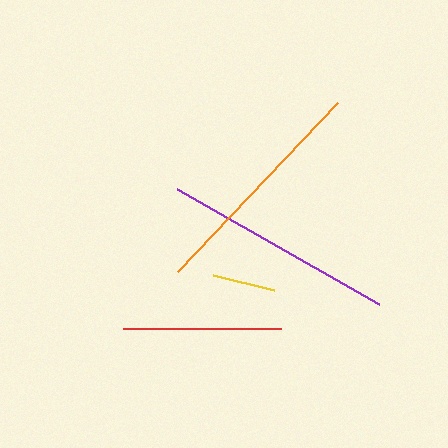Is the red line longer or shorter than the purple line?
The purple line is longer than the red line.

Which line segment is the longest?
The purple line is the longest at approximately 233 pixels.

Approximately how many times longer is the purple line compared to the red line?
The purple line is approximately 1.5 times the length of the red line.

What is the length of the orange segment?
The orange segment is approximately 232 pixels long.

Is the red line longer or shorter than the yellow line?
The red line is longer than the yellow line.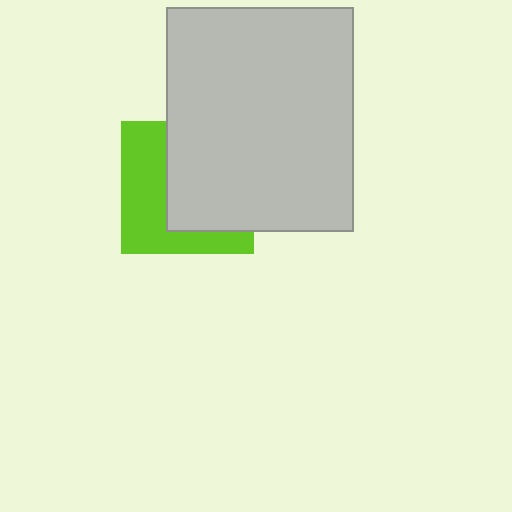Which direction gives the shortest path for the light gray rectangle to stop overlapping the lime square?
Moving right gives the shortest separation.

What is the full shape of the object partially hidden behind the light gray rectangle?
The partially hidden object is a lime square.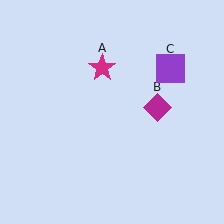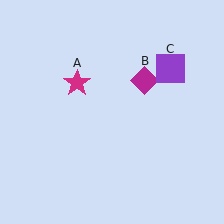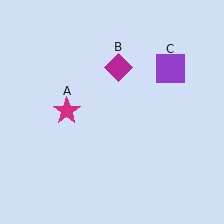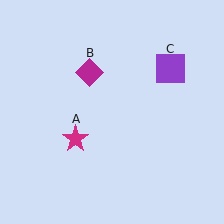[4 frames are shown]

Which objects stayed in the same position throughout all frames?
Purple square (object C) remained stationary.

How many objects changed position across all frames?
2 objects changed position: magenta star (object A), magenta diamond (object B).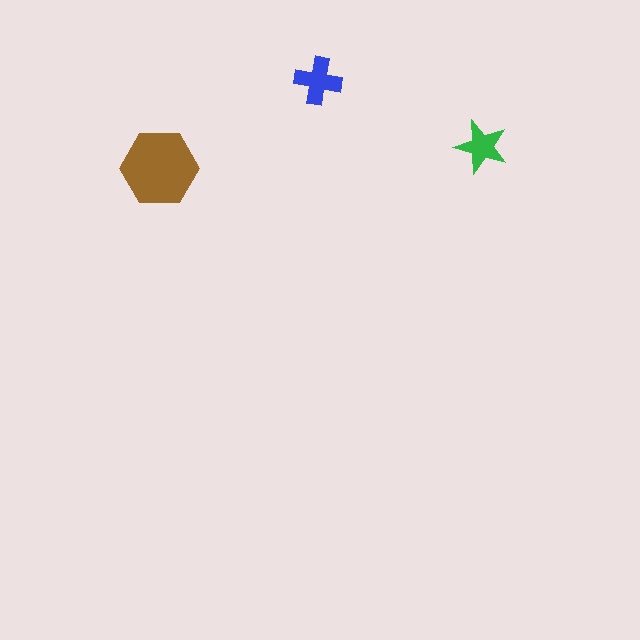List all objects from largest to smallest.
The brown hexagon, the blue cross, the green star.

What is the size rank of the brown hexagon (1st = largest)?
1st.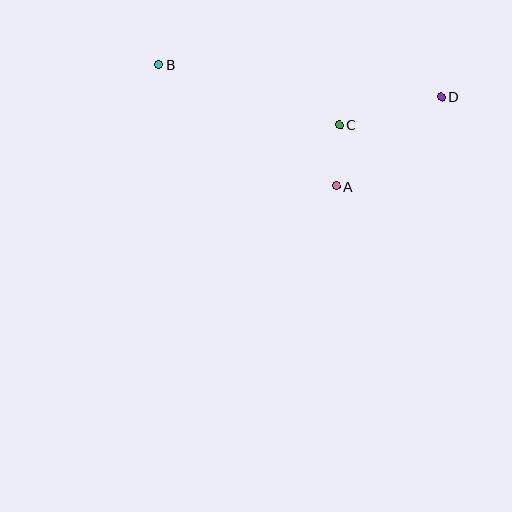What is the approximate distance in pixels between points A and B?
The distance between A and B is approximately 215 pixels.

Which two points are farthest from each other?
Points B and D are farthest from each other.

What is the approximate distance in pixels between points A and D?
The distance between A and D is approximately 138 pixels.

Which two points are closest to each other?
Points A and C are closest to each other.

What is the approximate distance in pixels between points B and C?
The distance between B and C is approximately 190 pixels.